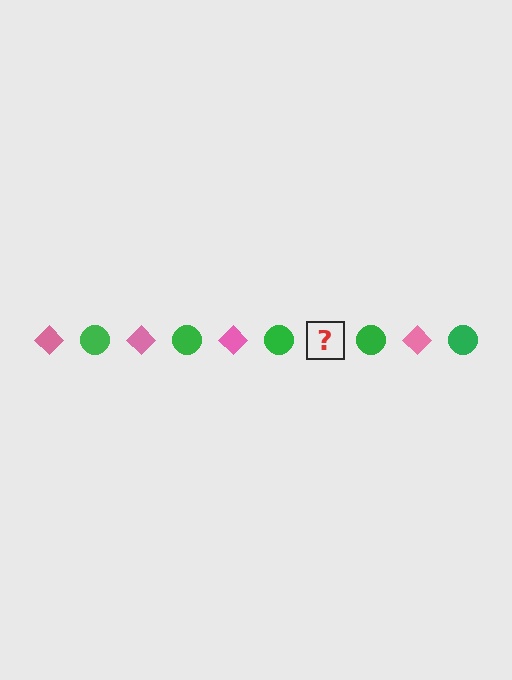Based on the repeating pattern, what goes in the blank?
The blank should be a pink diamond.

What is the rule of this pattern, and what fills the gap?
The rule is that the pattern alternates between pink diamond and green circle. The gap should be filled with a pink diamond.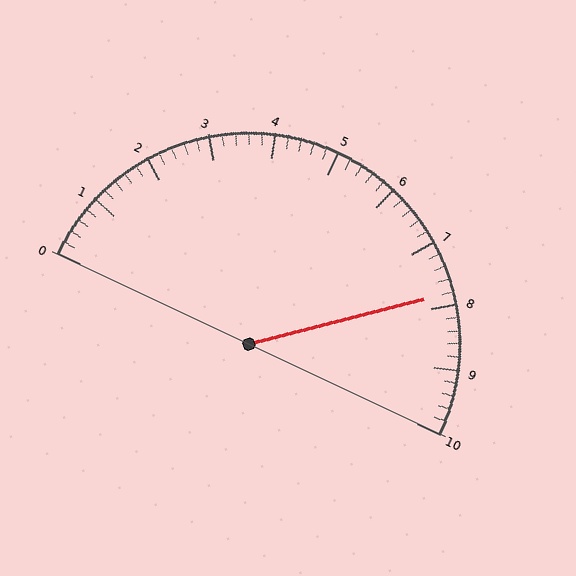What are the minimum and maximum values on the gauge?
The gauge ranges from 0 to 10.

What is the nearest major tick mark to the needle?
The nearest major tick mark is 8.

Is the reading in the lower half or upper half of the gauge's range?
The reading is in the upper half of the range (0 to 10).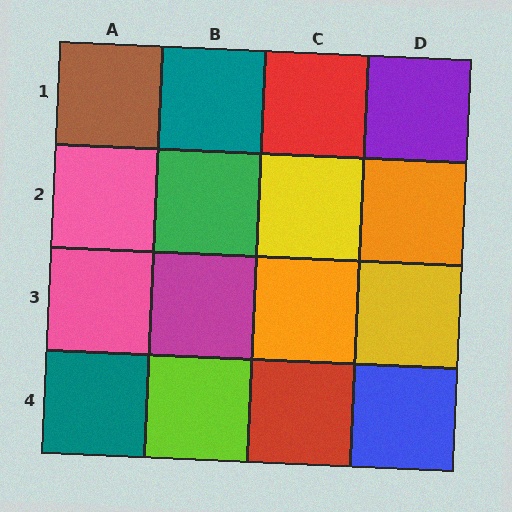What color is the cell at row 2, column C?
Yellow.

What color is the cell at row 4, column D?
Blue.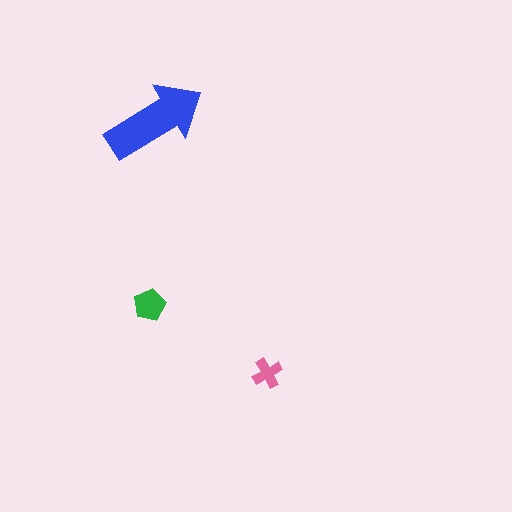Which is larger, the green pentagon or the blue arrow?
The blue arrow.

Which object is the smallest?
The pink cross.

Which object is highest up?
The blue arrow is topmost.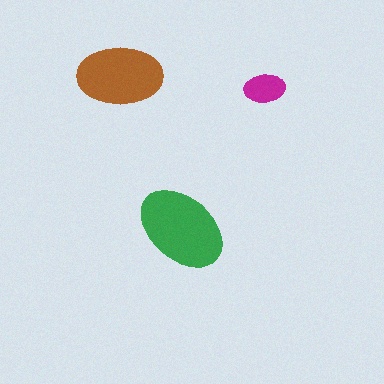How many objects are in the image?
There are 3 objects in the image.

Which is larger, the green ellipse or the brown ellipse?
The green one.